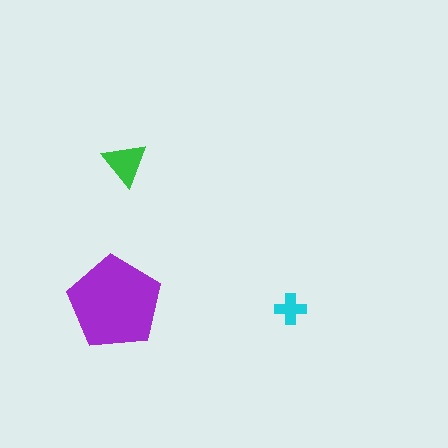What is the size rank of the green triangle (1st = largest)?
2nd.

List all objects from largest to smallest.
The purple pentagon, the green triangle, the cyan cross.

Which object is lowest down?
The cyan cross is bottommost.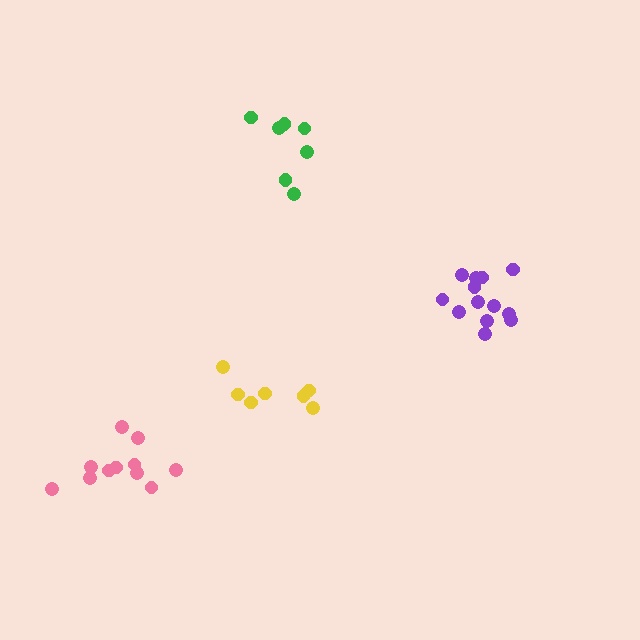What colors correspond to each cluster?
The clusters are colored: pink, yellow, purple, green.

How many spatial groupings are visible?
There are 4 spatial groupings.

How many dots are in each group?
Group 1: 11 dots, Group 2: 7 dots, Group 3: 13 dots, Group 4: 7 dots (38 total).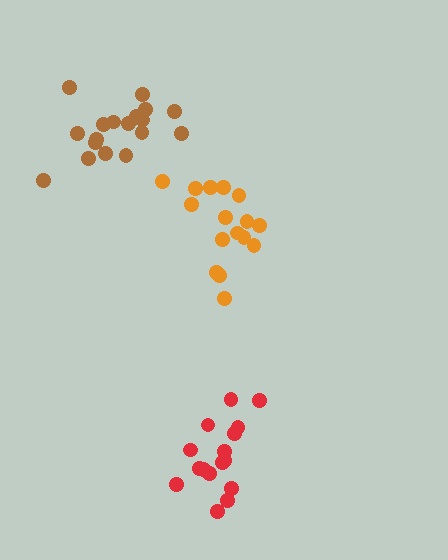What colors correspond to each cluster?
The clusters are colored: red, brown, orange.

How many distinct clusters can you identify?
There are 3 distinct clusters.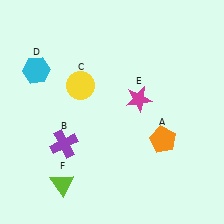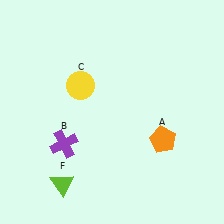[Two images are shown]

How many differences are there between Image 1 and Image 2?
There are 2 differences between the two images.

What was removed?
The cyan hexagon (D), the magenta star (E) were removed in Image 2.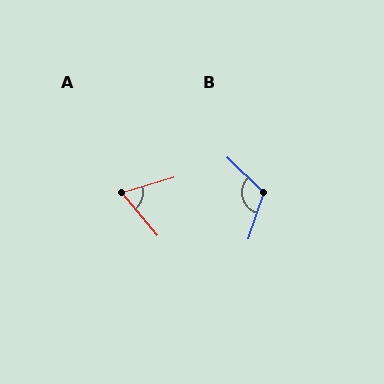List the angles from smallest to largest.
A (66°), B (115°).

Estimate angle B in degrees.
Approximately 115 degrees.